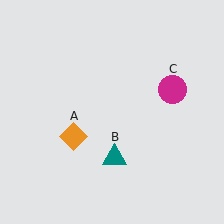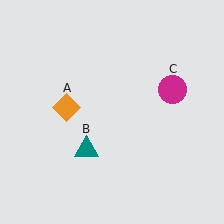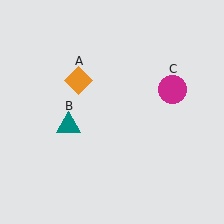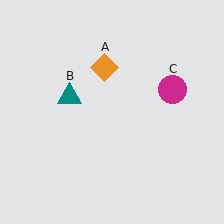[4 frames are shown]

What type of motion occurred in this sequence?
The orange diamond (object A), teal triangle (object B) rotated clockwise around the center of the scene.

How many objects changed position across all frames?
2 objects changed position: orange diamond (object A), teal triangle (object B).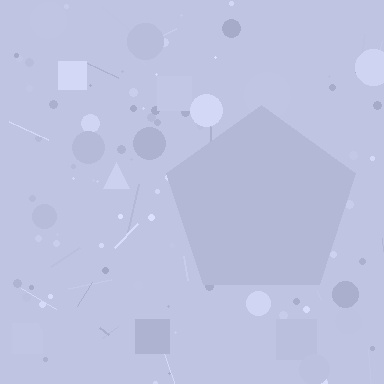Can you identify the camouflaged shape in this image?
The camouflaged shape is a pentagon.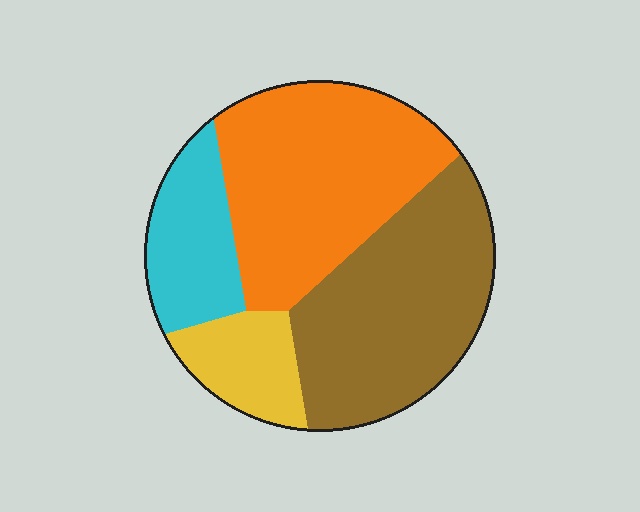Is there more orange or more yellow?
Orange.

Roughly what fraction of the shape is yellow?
Yellow takes up about one eighth (1/8) of the shape.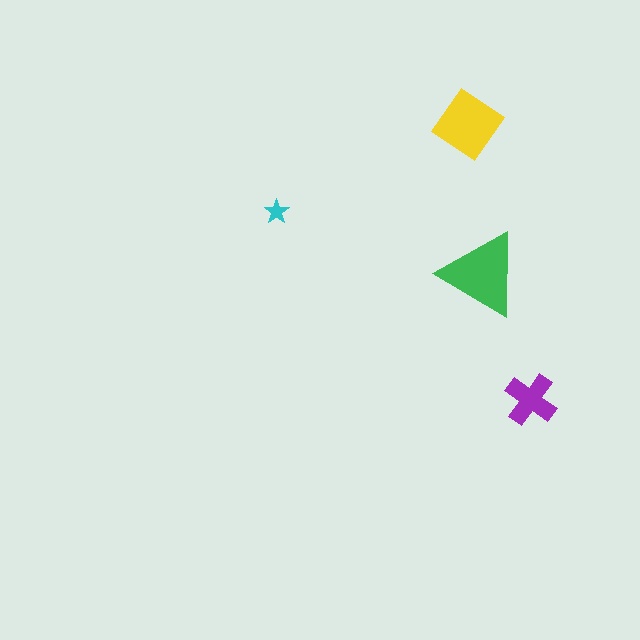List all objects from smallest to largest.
The cyan star, the purple cross, the yellow diamond, the green triangle.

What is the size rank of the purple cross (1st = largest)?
3rd.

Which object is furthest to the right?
The purple cross is rightmost.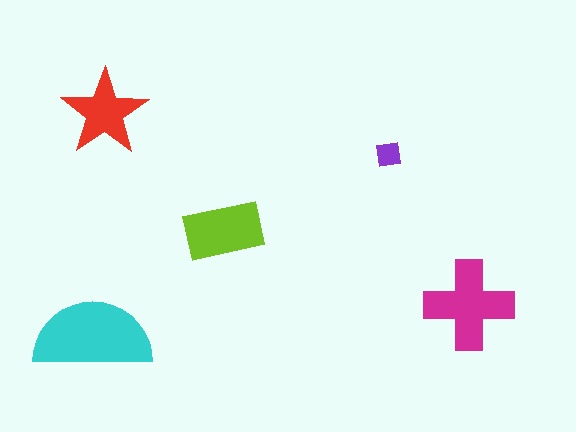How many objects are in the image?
There are 5 objects in the image.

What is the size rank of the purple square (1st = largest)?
5th.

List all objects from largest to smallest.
The cyan semicircle, the magenta cross, the lime rectangle, the red star, the purple square.